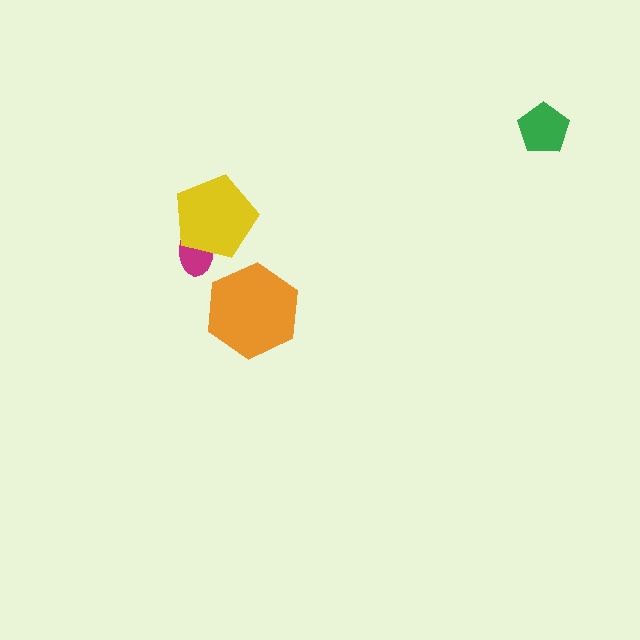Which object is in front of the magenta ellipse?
The yellow pentagon is in front of the magenta ellipse.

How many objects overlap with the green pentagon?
0 objects overlap with the green pentagon.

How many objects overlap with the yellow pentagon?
1 object overlaps with the yellow pentagon.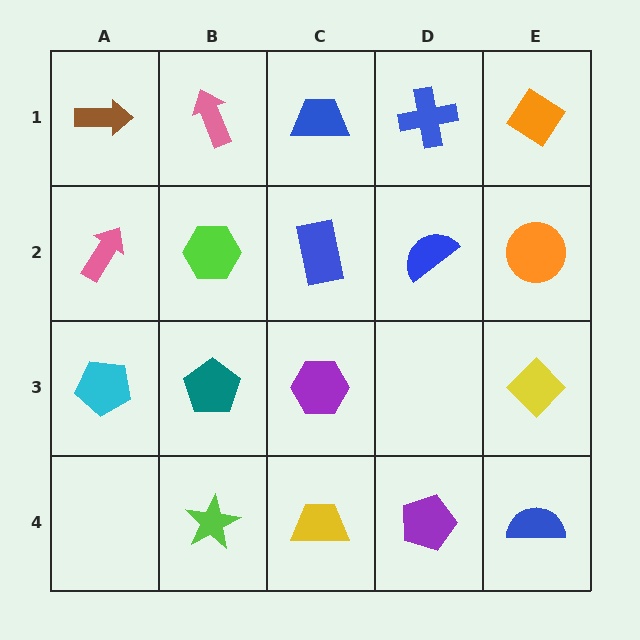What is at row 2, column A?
A pink arrow.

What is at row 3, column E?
A yellow diamond.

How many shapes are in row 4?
4 shapes.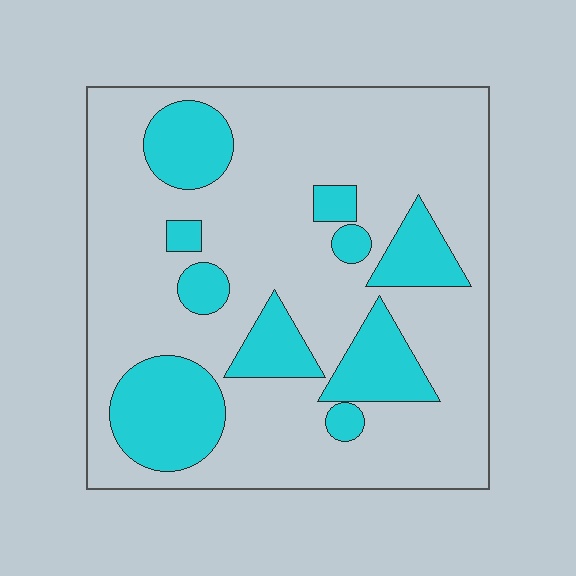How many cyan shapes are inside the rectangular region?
10.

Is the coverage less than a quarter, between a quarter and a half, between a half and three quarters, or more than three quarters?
Between a quarter and a half.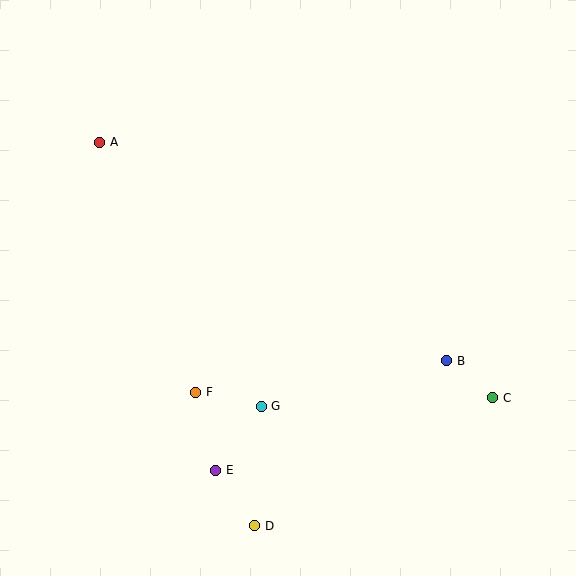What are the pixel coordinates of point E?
Point E is at (216, 470).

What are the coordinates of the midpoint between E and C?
The midpoint between E and C is at (354, 434).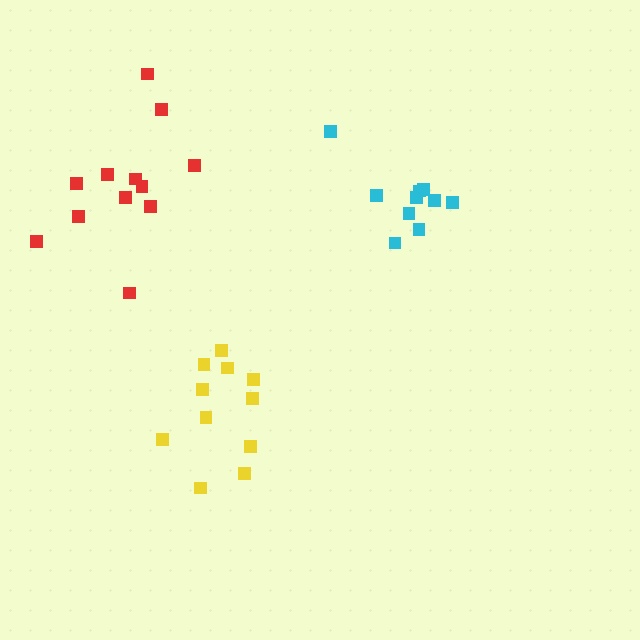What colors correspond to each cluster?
The clusters are colored: red, yellow, cyan.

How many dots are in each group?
Group 1: 12 dots, Group 2: 11 dots, Group 3: 10 dots (33 total).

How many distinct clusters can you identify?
There are 3 distinct clusters.